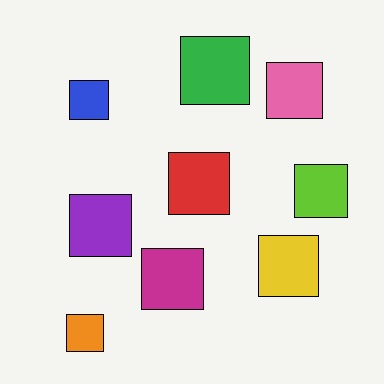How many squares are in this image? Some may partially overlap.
There are 9 squares.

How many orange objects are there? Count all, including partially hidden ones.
There is 1 orange object.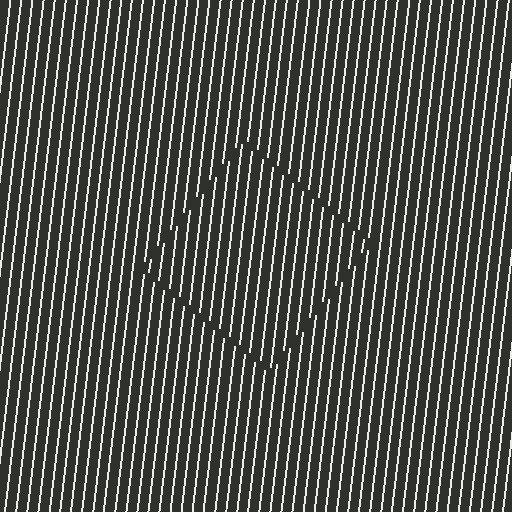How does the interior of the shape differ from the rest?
The interior of the shape contains the same grating, shifted by half a period — the contour is defined by the phase discontinuity where line-ends from the inner and outer gratings abut.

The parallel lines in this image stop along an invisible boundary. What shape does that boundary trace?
An illusory square. The interior of the shape contains the same grating, shifted by half a period — the contour is defined by the phase discontinuity where line-ends from the inner and outer gratings abut.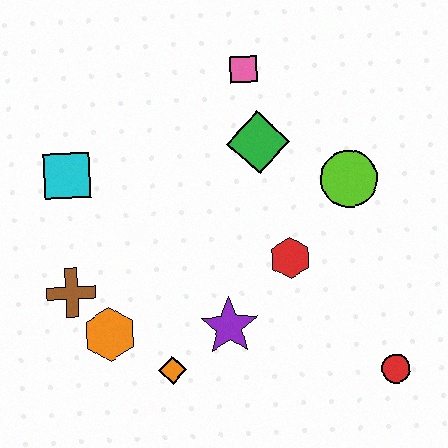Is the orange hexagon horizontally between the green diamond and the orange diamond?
No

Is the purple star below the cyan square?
Yes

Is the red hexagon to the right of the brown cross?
Yes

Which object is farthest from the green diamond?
The red circle is farthest from the green diamond.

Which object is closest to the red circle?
The red hexagon is closest to the red circle.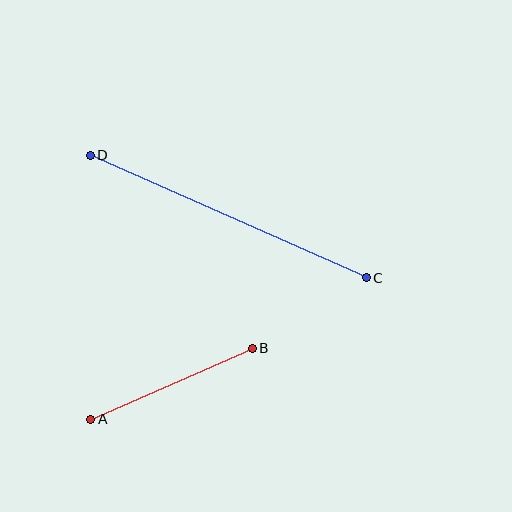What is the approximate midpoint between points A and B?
The midpoint is at approximately (171, 384) pixels.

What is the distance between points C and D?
The distance is approximately 302 pixels.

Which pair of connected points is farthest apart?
Points C and D are farthest apart.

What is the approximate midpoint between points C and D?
The midpoint is at approximately (228, 216) pixels.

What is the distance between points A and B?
The distance is approximately 177 pixels.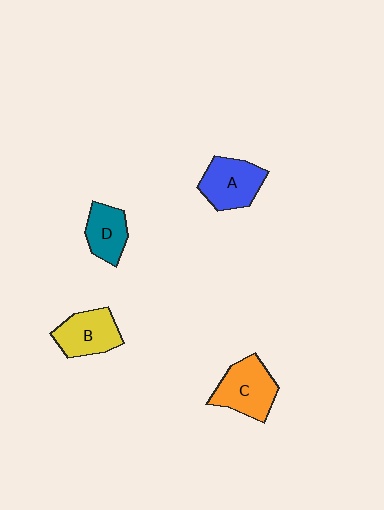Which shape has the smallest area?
Shape D (teal).